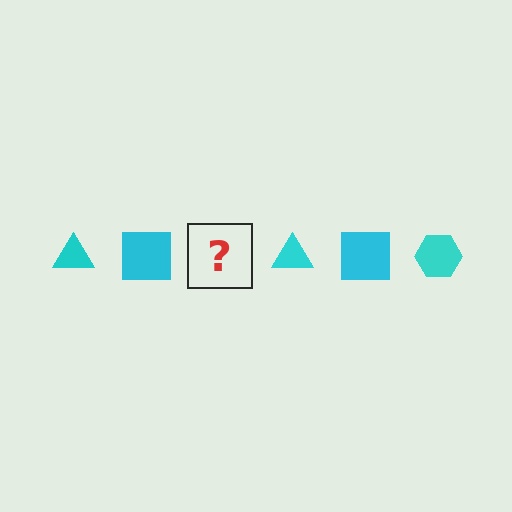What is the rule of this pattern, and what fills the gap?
The rule is that the pattern cycles through triangle, square, hexagon shapes in cyan. The gap should be filled with a cyan hexagon.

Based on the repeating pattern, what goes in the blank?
The blank should be a cyan hexagon.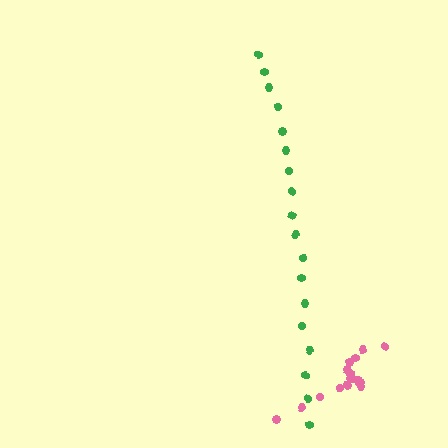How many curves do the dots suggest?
There are 2 distinct paths.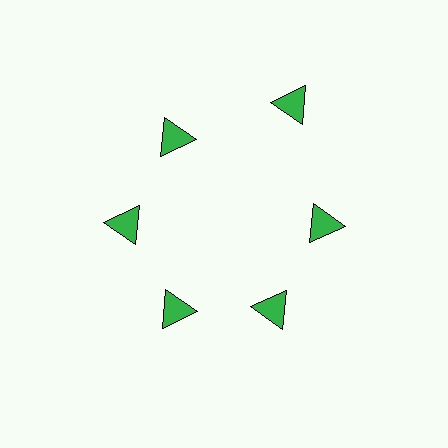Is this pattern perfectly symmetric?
No. The 6 green triangles are arranged in a ring, but one element near the 1 o'clock position is pushed outward from the center, breaking the 6-fold rotational symmetry.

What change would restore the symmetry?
The symmetry would be restored by moving it inward, back onto the ring so that all 6 triangles sit at equal angles and equal distance from the center.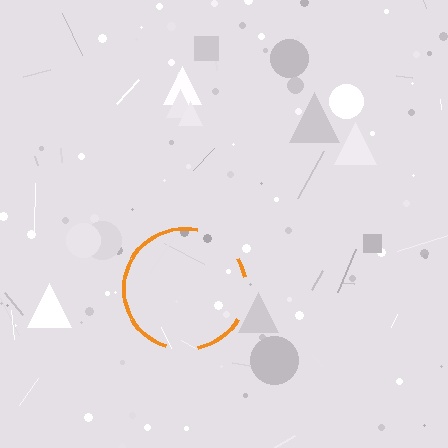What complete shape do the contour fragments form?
The contour fragments form a circle.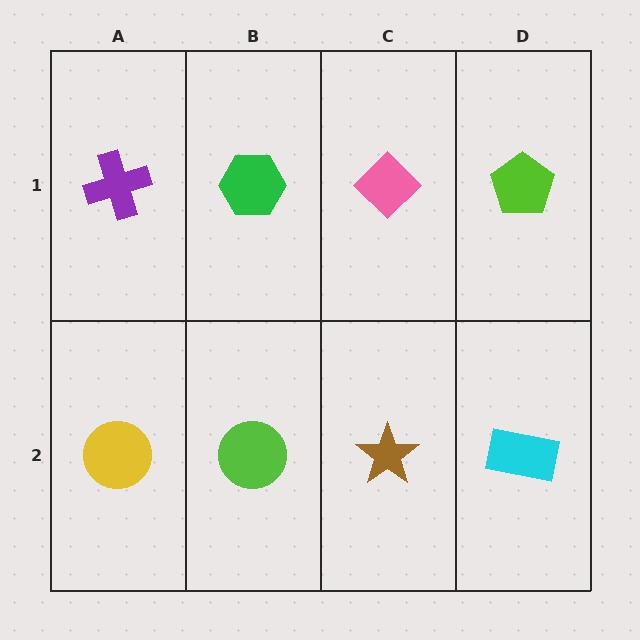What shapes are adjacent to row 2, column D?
A lime pentagon (row 1, column D), a brown star (row 2, column C).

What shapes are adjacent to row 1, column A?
A yellow circle (row 2, column A), a green hexagon (row 1, column B).